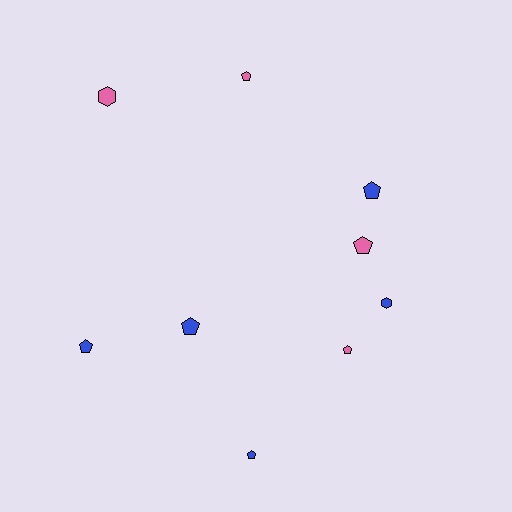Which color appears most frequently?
Blue, with 5 objects.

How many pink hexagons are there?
There is 1 pink hexagon.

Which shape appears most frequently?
Pentagon, with 7 objects.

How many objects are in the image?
There are 9 objects.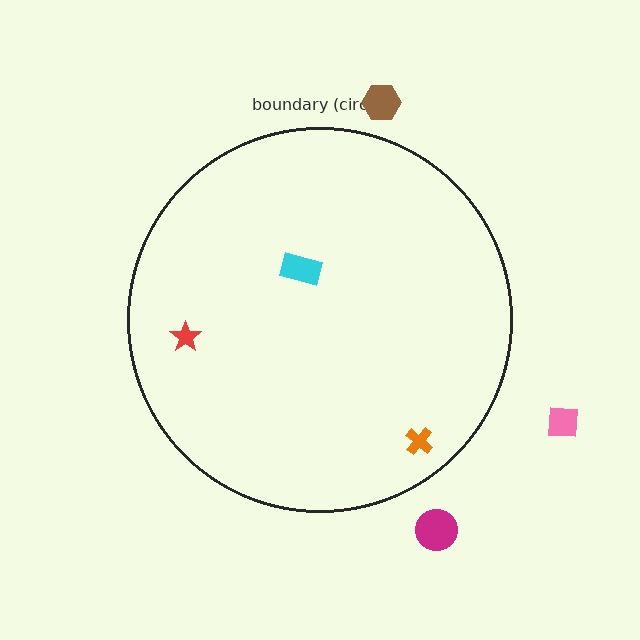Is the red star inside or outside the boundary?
Inside.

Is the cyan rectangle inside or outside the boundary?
Inside.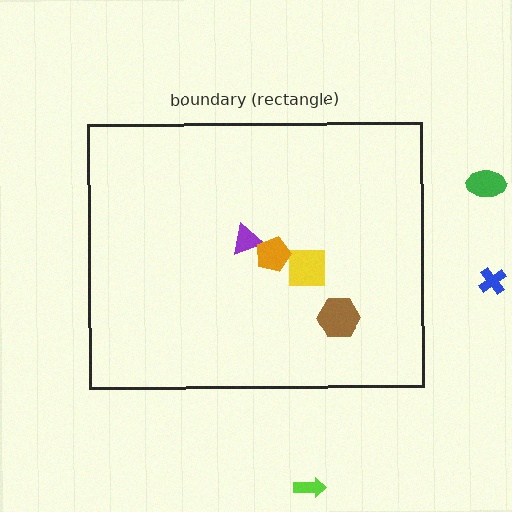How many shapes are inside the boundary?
4 inside, 3 outside.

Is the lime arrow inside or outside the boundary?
Outside.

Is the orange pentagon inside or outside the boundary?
Inside.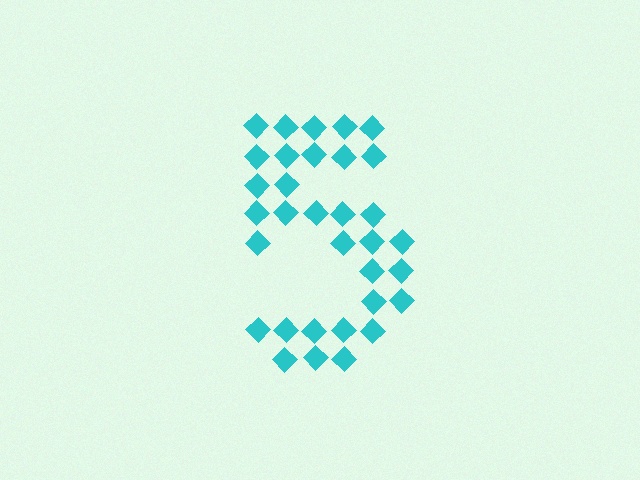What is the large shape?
The large shape is the digit 5.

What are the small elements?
The small elements are diamonds.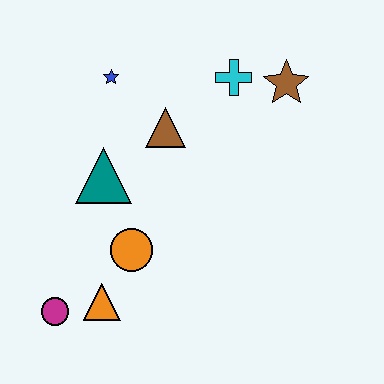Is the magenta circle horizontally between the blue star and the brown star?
No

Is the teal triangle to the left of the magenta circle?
No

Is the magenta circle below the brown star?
Yes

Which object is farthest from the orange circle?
The brown star is farthest from the orange circle.